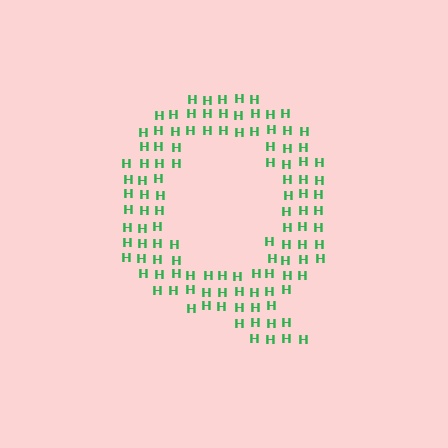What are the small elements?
The small elements are letter H's.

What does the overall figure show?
The overall figure shows the letter Q.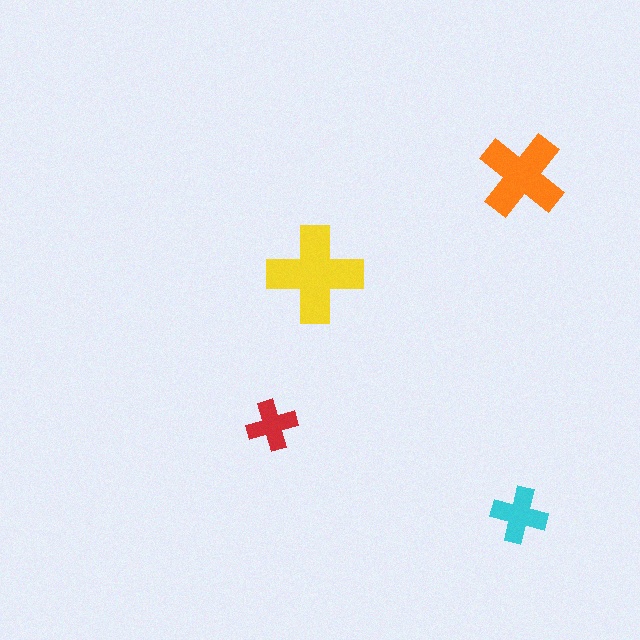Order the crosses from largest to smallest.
the yellow one, the orange one, the cyan one, the red one.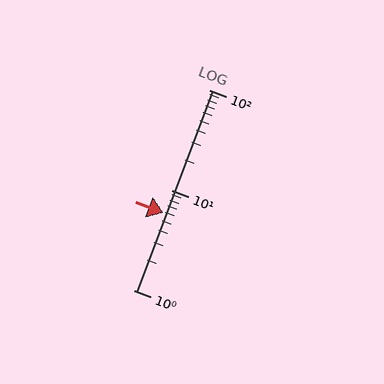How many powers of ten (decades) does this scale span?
The scale spans 2 decades, from 1 to 100.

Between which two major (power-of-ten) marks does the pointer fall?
The pointer is between 1 and 10.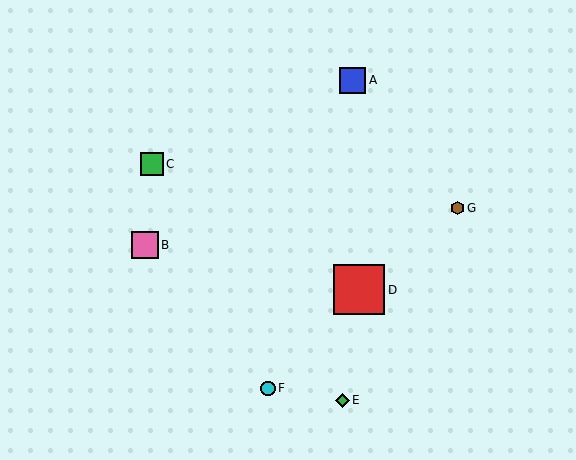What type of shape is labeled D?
Shape D is a red square.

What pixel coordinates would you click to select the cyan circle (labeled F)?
Click at (268, 388) to select the cyan circle F.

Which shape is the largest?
The red square (labeled D) is the largest.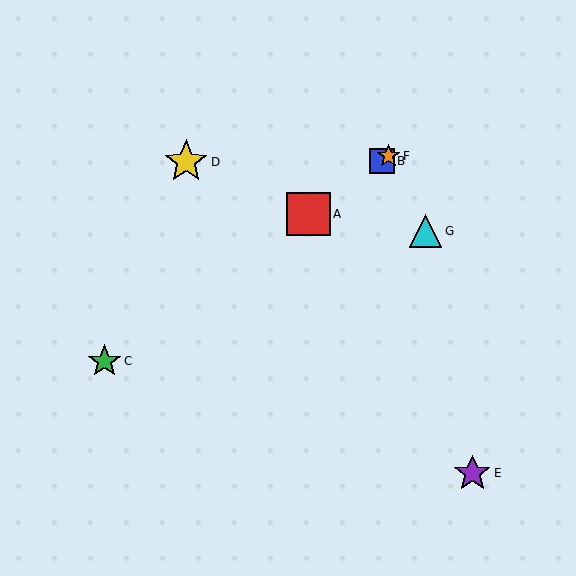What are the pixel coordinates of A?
Object A is at (308, 214).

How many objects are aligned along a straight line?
4 objects (A, B, C, F) are aligned along a straight line.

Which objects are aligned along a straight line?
Objects A, B, C, F are aligned along a straight line.